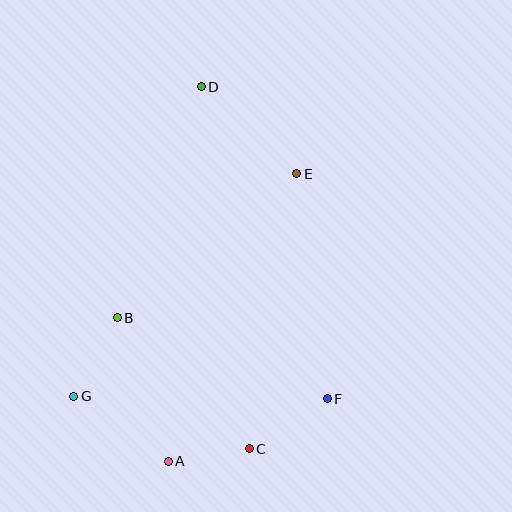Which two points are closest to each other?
Points A and C are closest to each other.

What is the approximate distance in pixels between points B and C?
The distance between B and C is approximately 186 pixels.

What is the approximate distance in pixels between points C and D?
The distance between C and D is approximately 365 pixels.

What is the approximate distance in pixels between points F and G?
The distance between F and G is approximately 253 pixels.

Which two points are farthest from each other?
Points A and D are farthest from each other.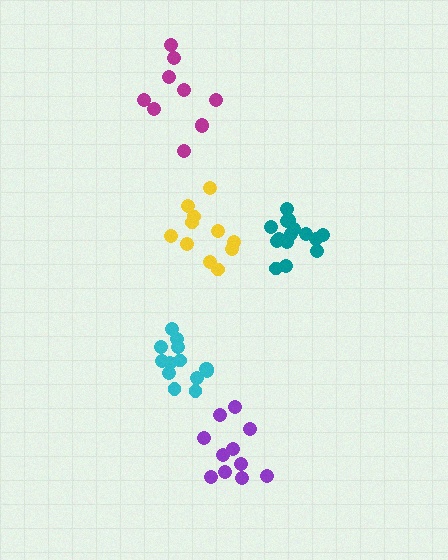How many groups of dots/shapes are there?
There are 5 groups.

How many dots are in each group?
Group 1: 14 dots, Group 2: 11 dots, Group 3: 10 dots, Group 4: 11 dots, Group 5: 15 dots (61 total).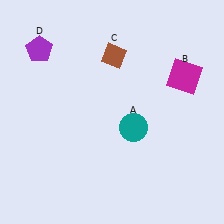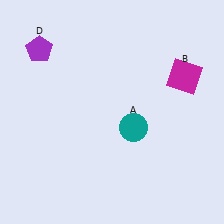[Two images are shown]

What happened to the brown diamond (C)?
The brown diamond (C) was removed in Image 2. It was in the top-right area of Image 1.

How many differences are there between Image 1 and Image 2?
There is 1 difference between the two images.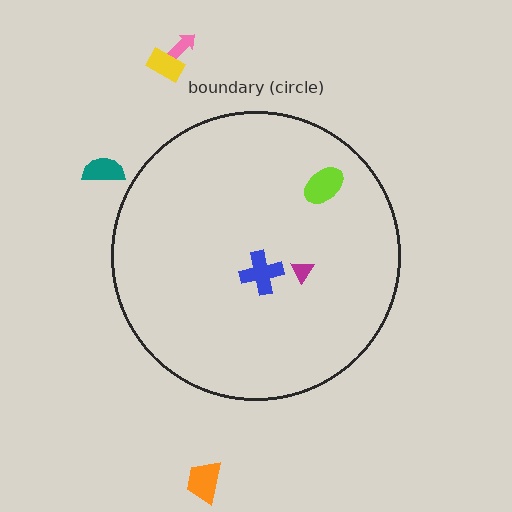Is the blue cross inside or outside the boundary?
Inside.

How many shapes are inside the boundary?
3 inside, 4 outside.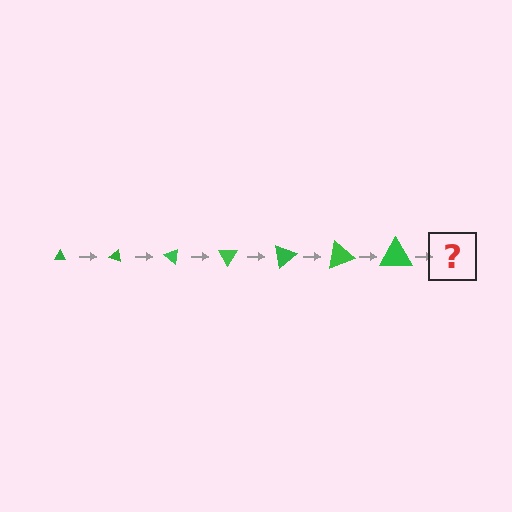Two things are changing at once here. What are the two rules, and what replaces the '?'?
The two rules are that the triangle grows larger each step and it rotates 20 degrees each step. The '?' should be a triangle, larger than the previous one and rotated 140 degrees from the start.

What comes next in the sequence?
The next element should be a triangle, larger than the previous one and rotated 140 degrees from the start.